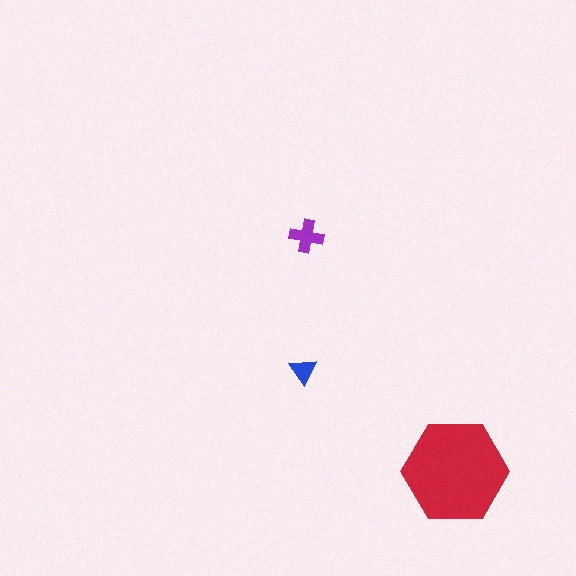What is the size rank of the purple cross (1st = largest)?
2nd.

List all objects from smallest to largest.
The blue triangle, the purple cross, the red hexagon.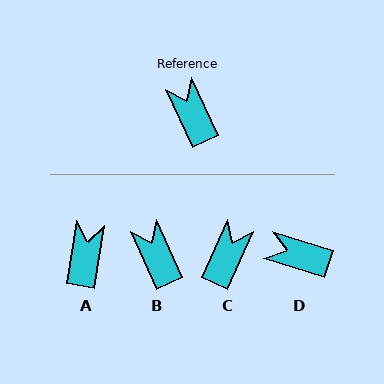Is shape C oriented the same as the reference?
No, it is off by about 49 degrees.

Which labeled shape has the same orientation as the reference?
B.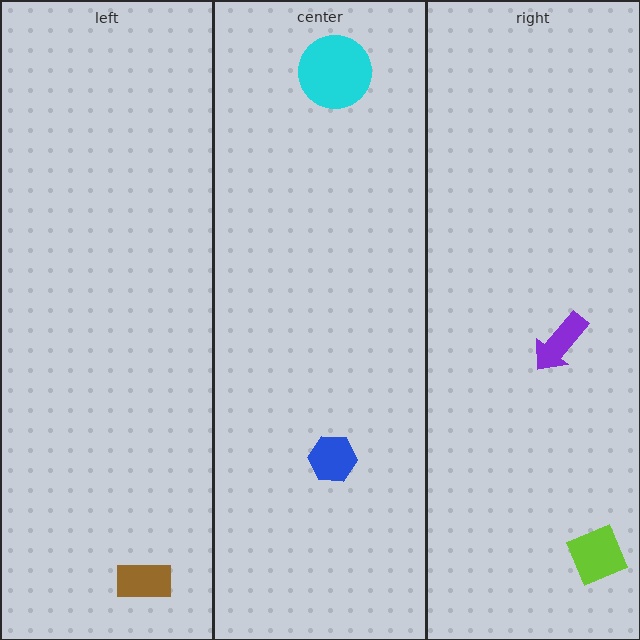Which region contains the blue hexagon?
The center region.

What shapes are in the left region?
The brown rectangle.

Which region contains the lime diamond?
The right region.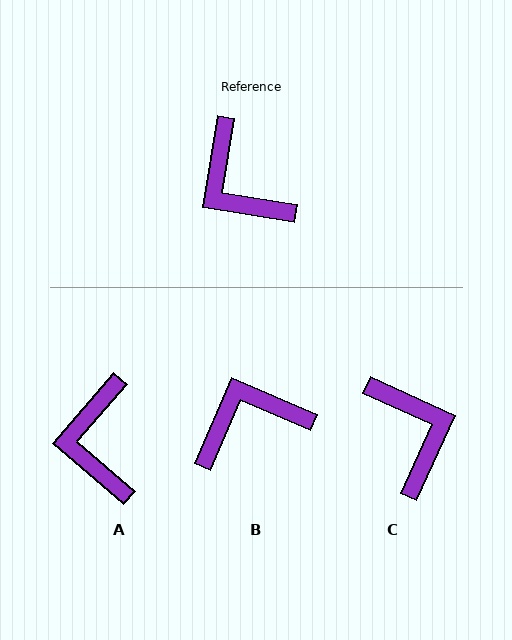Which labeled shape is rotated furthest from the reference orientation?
C, about 165 degrees away.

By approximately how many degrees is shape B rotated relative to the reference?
Approximately 104 degrees clockwise.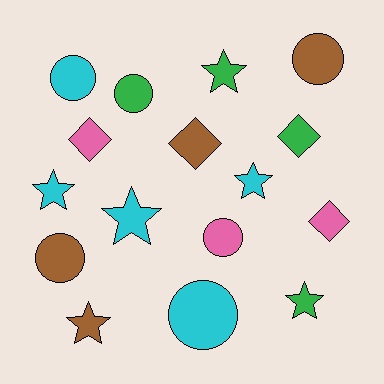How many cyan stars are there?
There are 3 cyan stars.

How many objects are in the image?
There are 16 objects.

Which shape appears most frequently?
Star, with 6 objects.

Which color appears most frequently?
Cyan, with 5 objects.